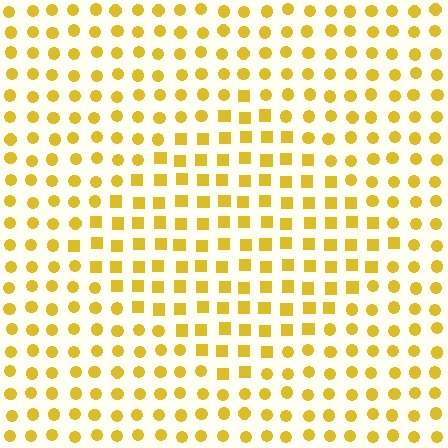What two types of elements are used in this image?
The image uses squares inside the diamond region and circles outside it.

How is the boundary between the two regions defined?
The boundary is defined by a change in element shape: squares inside vs. circles outside. All elements share the same color and spacing.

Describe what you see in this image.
The image is filled with small yellow elements arranged in a uniform grid. A diamond-shaped region contains squares, while the surrounding area contains circles. The boundary is defined purely by the change in element shape.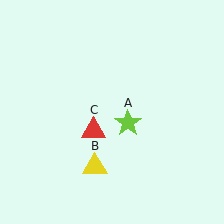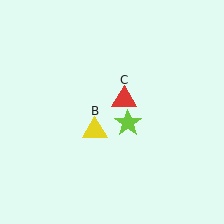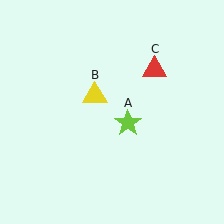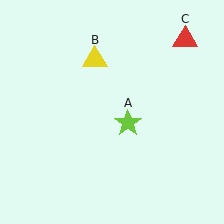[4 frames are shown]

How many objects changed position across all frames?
2 objects changed position: yellow triangle (object B), red triangle (object C).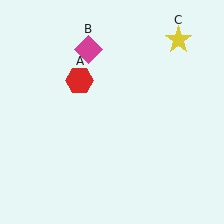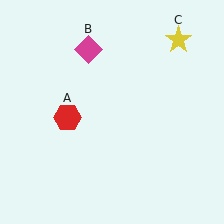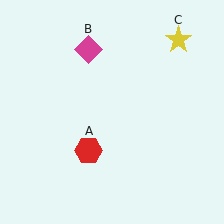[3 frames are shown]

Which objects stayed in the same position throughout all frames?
Magenta diamond (object B) and yellow star (object C) remained stationary.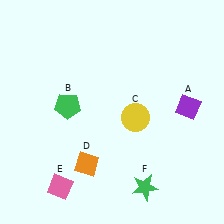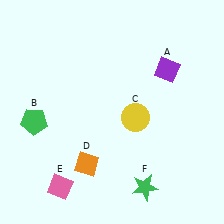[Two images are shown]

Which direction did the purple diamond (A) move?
The purple diamond (A) moved up.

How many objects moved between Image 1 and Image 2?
2 objects moved between the two images.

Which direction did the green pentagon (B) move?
The green pentagon (B) moved left.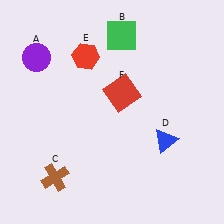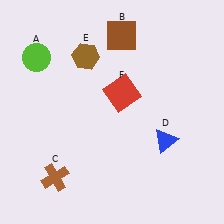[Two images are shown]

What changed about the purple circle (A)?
In Image 1, A is purple. In Image 2, it changed to lime.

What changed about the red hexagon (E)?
In Image 1, E is red. In Image 2, it changed to brown.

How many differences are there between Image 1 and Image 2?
There are 3 differences between the two images.